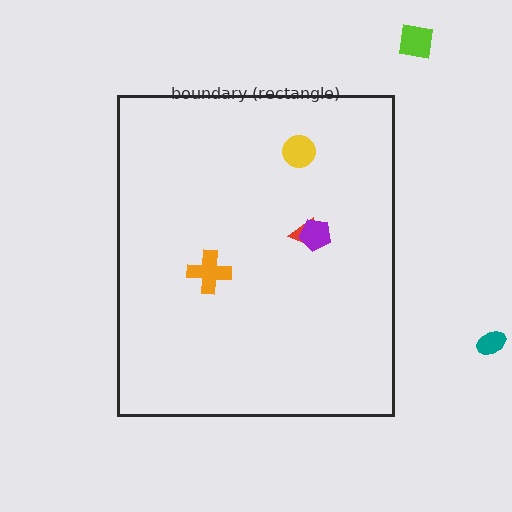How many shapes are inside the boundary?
4 inside, 2 outside.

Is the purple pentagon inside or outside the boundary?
Inside.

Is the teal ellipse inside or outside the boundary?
Outside.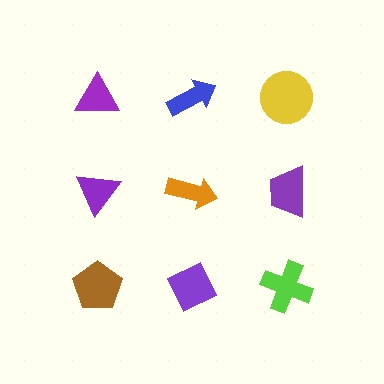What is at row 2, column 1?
A purple triangle.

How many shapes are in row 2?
3 shapes.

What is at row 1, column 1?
A purple triangle.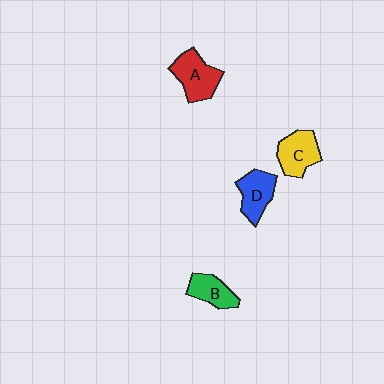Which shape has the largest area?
Shape A (red).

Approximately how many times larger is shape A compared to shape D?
Approximately 1.2 times.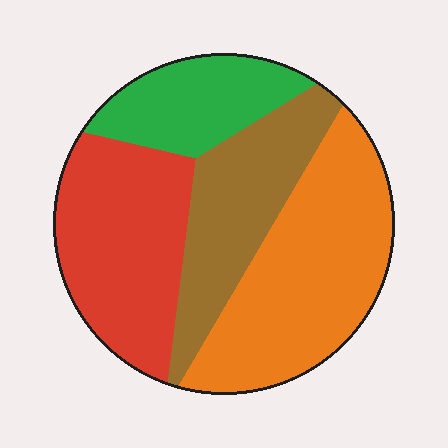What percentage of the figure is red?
Red covers 28% of the figure.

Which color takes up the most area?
Orange, at roughly 35%.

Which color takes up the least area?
Green, at roughly 15%.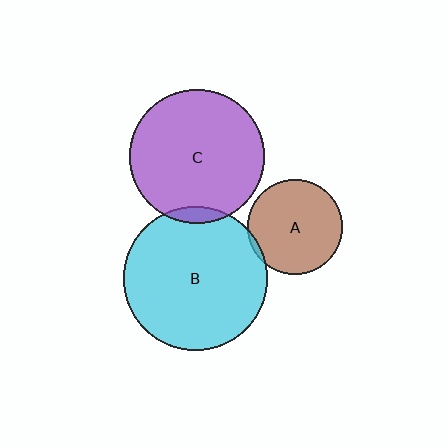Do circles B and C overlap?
Yes.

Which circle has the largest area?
Circle B (cyan).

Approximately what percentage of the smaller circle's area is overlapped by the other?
Approximately 5%.